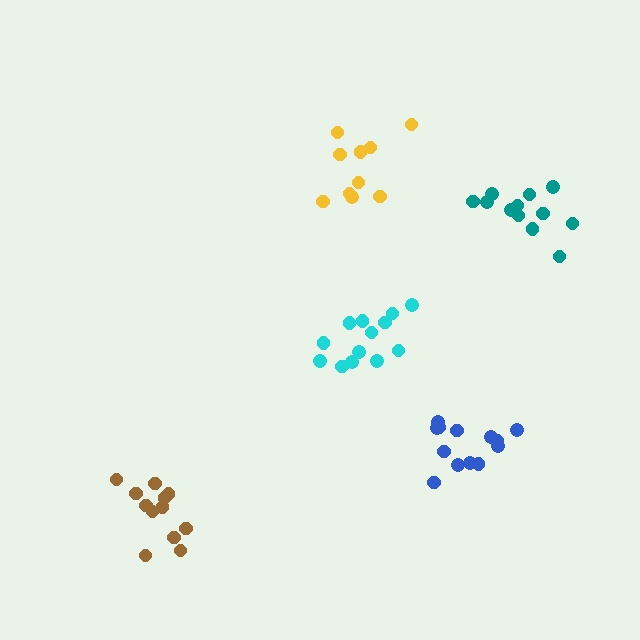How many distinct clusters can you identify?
There are 5 distinct clusters.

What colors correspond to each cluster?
The clusters are colored: yellow, cyan, brown, teal, blue.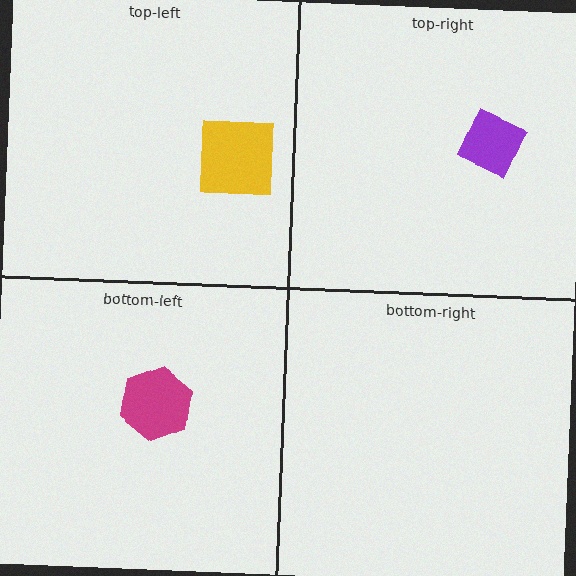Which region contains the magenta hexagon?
The bottom-left region.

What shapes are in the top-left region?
The yellow square.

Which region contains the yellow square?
The top-left region.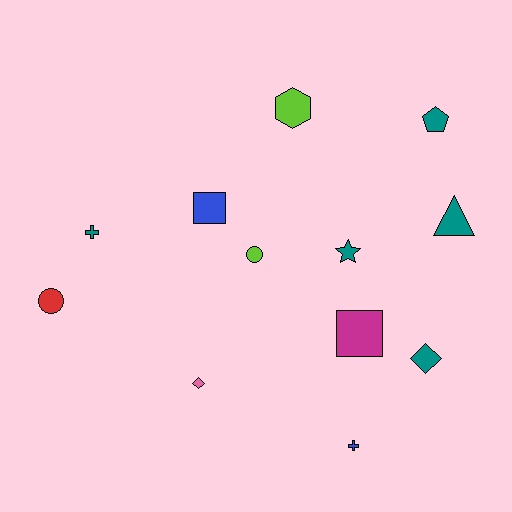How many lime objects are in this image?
There are 2 lime objects.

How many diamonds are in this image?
There are 2 diamonds.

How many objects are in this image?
There are 12 objects.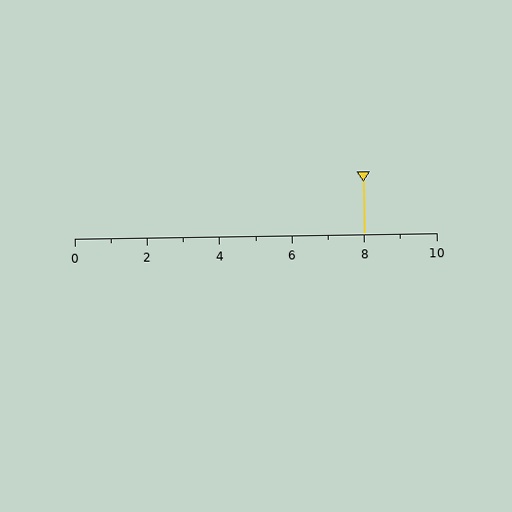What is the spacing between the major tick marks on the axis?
The major ticks are spaced 2 apart.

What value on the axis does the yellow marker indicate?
The marker indicates approximately 8.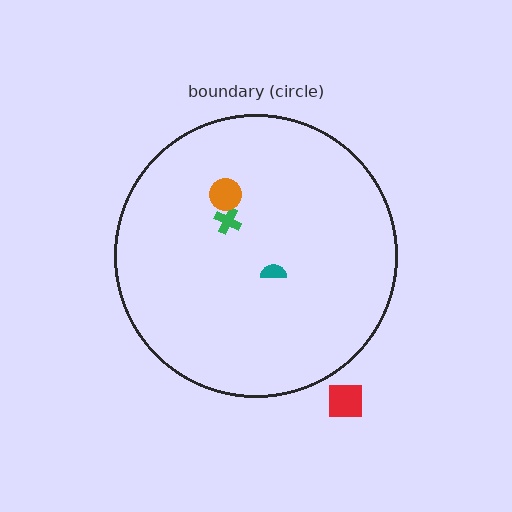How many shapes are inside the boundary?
3 inside, 1 outside.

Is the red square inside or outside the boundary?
Outside.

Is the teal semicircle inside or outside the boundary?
Inside.